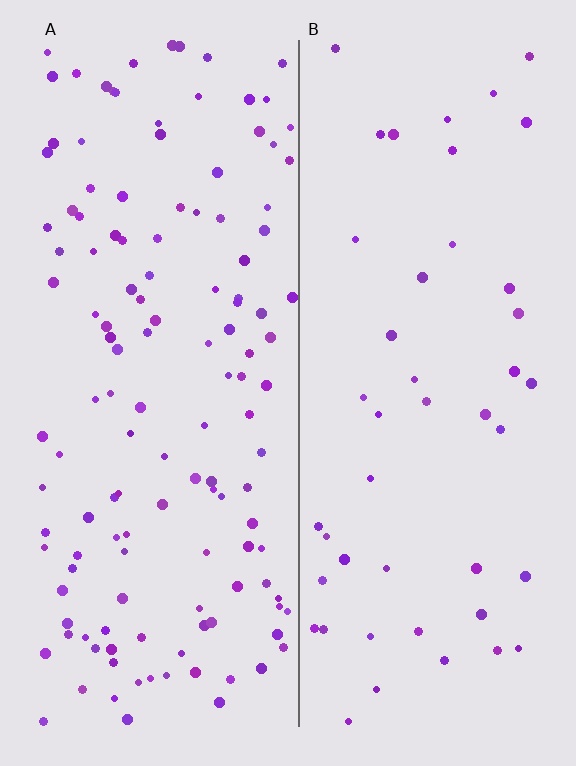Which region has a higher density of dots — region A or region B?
A (the left).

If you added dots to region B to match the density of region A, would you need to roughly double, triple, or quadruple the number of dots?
Approximately triple.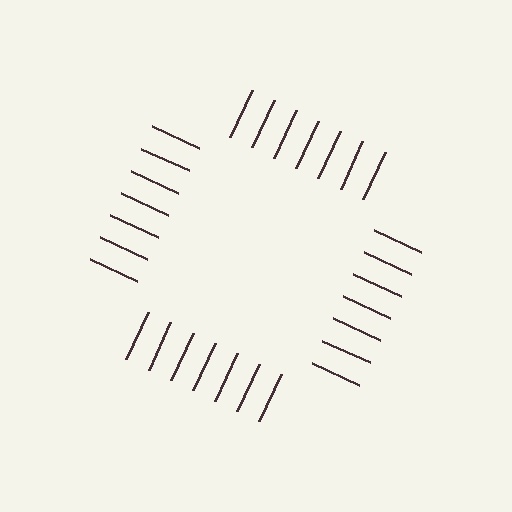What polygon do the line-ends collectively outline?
An illusory square — the line segments terminate on its edges but no continuous stroke is drawn.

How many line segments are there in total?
28 — 7 along each of the 4 edges.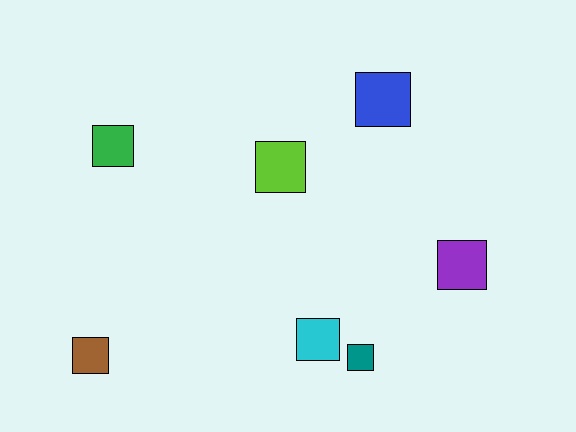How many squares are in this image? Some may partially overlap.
There are 7 squares.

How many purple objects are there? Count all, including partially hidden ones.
There is 1 purple object.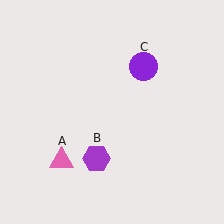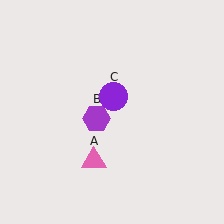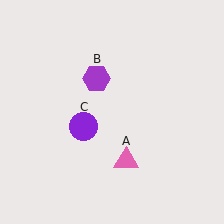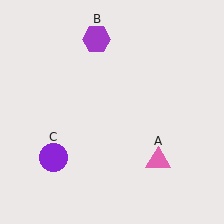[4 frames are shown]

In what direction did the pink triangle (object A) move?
The pink triangle (object A) moved right.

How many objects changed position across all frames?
3 objects changed position: pink triangle (object A), purple hexagon (object B), purple circle (object C).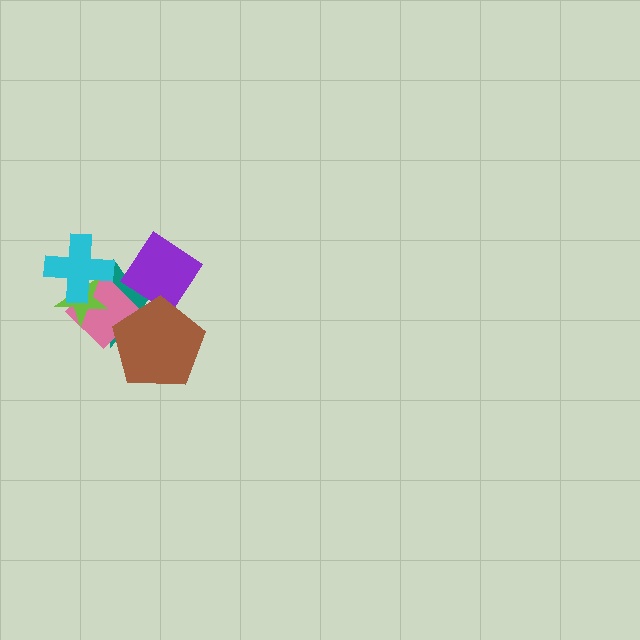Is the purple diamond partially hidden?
Yes, it is partially covered by another shape.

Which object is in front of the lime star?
The cyan cross is in front of the lime star.